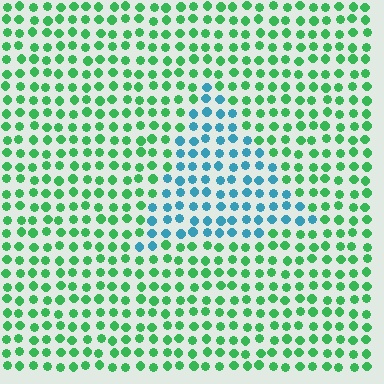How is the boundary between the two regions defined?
The boundary is defined purely by a slight shift in hue (about 59 degrees). Spacing, size, and orientation are identical on both sides.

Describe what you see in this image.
The image is filled with small green elements in a uniform arrangement. A triangle-shaped region is visible where the elements are tinted to a slightly different hue, forming a subtle color boundary.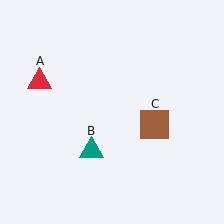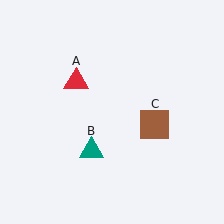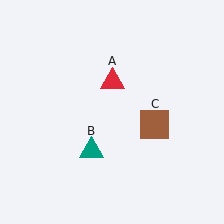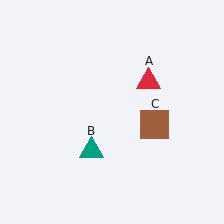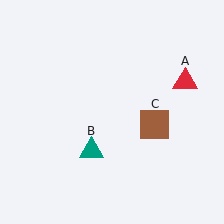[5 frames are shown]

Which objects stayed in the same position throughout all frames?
Teal triangle (object B) and brown square (object C) remained stationary.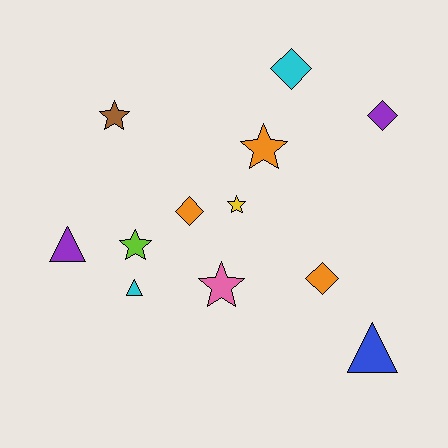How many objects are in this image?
There are 12 objects.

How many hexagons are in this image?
There are no hexagons.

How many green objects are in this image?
There are no green objects.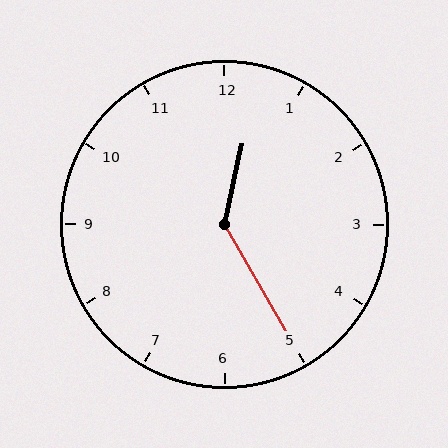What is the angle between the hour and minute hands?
Approximately 138 degrees.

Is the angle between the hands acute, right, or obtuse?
It is obtuse.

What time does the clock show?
12:25.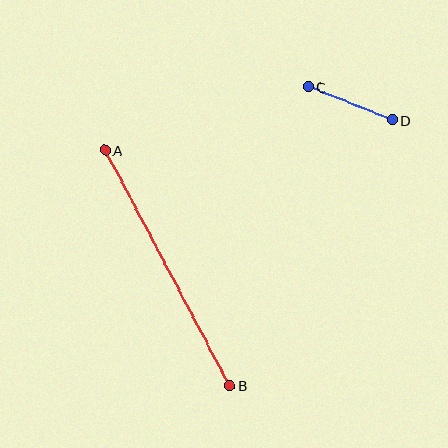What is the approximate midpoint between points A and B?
The midpoint is at approximately (167, 268) pixels.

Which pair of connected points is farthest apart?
Points A and B are farthest apart.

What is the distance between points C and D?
The distance is approximately 90 pixels.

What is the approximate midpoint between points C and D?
The midpoint is at approximately (350, 103) pixels.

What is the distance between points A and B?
The distance is approximately 267 pixels.